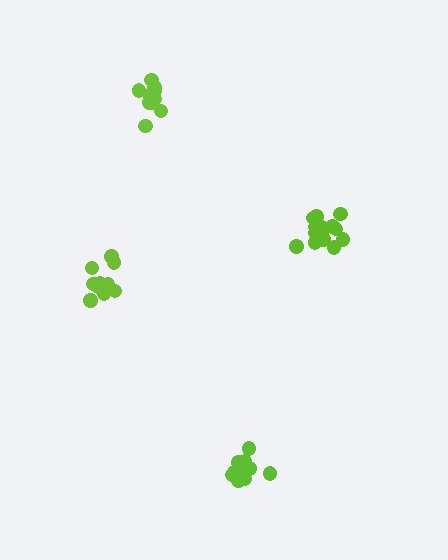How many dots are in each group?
Group 1: 12 dots, Group 2: 11 dots, Group 3: 10 dots, Group 4: 16 dots (49 total).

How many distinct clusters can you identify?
There are 4 distinct clusters.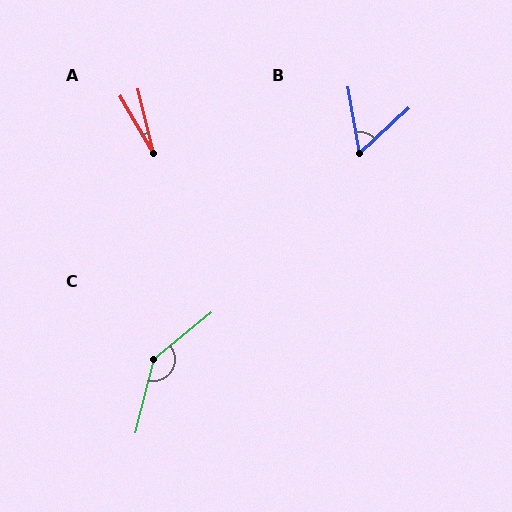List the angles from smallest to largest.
A (16°), B (57°), C (144°).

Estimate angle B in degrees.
Approximately 57 degrees.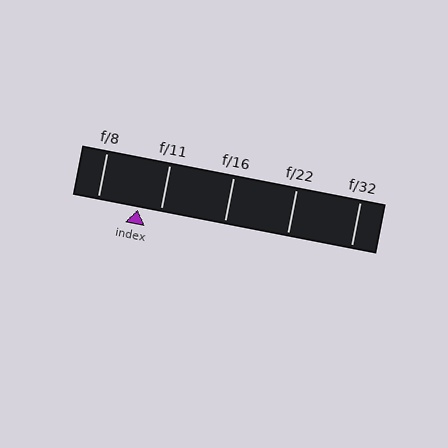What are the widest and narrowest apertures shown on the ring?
The widest aperture shown is f/8 and the narrowest is f/32.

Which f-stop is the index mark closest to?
The index mark is closest to f/11.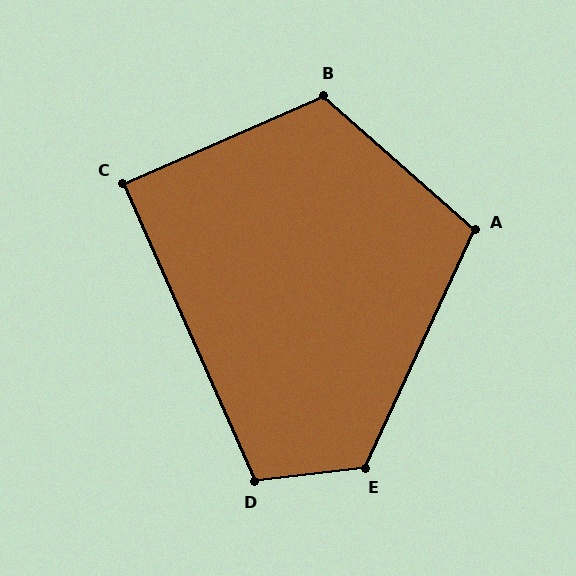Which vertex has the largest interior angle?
E, at approximately 121 degrees.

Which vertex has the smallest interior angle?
C, at approximately 90 degrees.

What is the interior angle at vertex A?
Approximately 107 degrees (obtuse).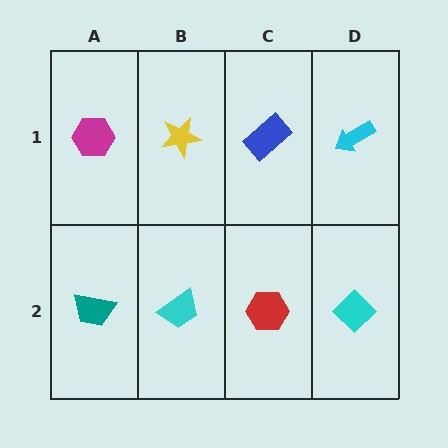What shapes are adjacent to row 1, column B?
A cyan trapezoid (row 2, column B), a magenta hexagon (row 1, column A), a blue rectangle (row 1, column C).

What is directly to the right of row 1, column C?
A cyan arrow.